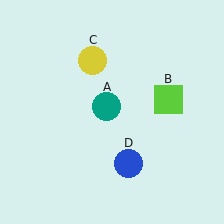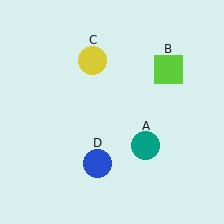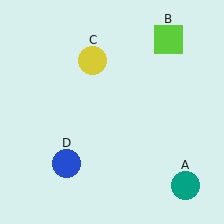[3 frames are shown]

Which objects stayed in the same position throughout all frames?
Yellow circle (object C) remained stationary.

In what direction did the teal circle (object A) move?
The teal circle (object A) moved down and to the right.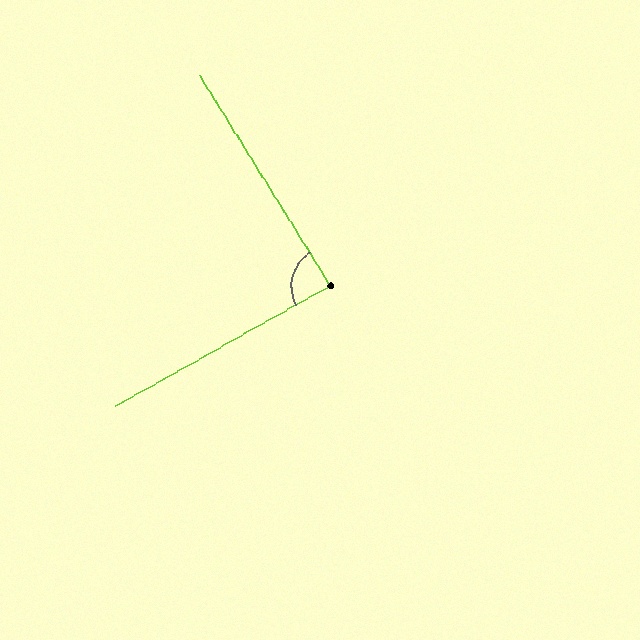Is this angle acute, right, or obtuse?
It is approximately a right angle.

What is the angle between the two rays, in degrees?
Approximately 87 degrees.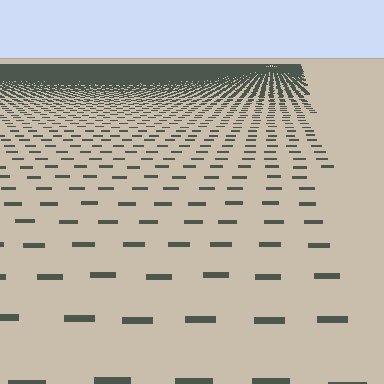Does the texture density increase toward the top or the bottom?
Density increases toward the top.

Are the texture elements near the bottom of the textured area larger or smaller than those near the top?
Larger. Near the bottom, elements are closer to the viewer and appear at a bigger on-screen size.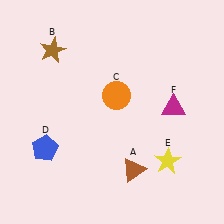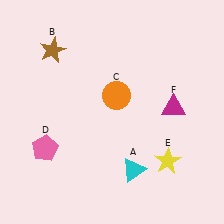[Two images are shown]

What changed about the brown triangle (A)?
In Image 1, A is brown. In Image 2, it changed to cyan.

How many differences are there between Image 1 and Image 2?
There are 2 differences between the two images.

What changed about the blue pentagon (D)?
In Image 1, D is blue. In Image 2, it changed to pink.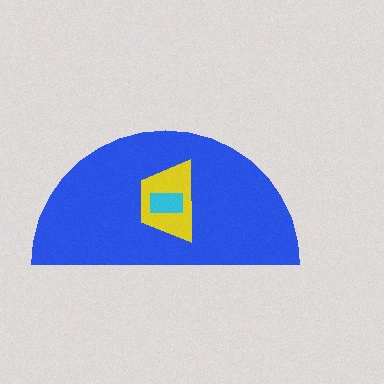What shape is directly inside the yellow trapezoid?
The cyan rectangle.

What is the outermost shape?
The blue semicircle.